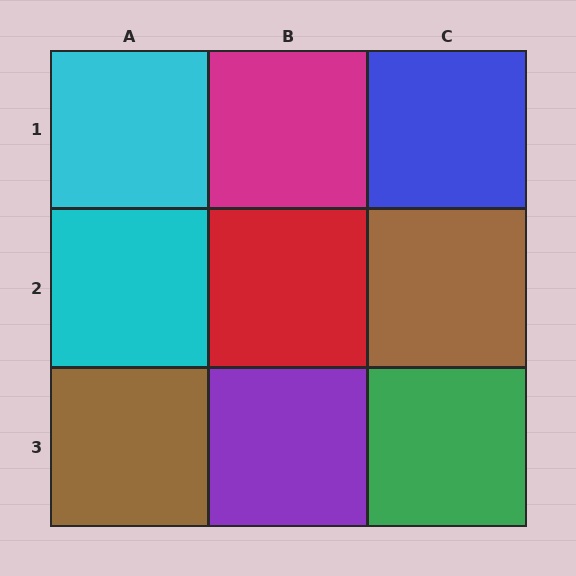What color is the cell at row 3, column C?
Green.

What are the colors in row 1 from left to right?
Cyan, magenta, blue.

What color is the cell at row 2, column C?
Brown.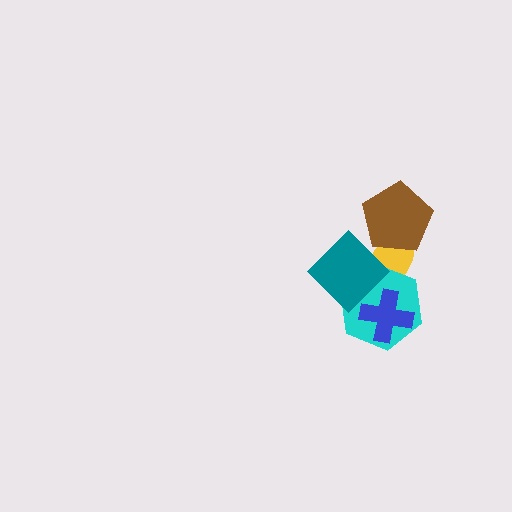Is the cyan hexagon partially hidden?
Yes, it is partially covered by another shape.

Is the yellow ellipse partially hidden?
Yes, it is partially covered by another shape.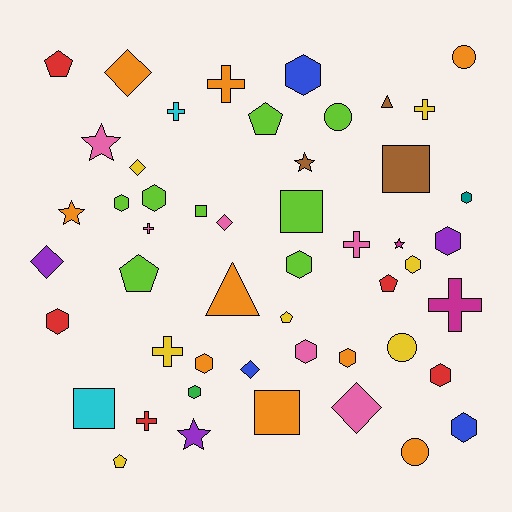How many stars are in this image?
There are 5 stars.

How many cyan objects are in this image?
There are 2 cyan objects.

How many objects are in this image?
There are 50 objects.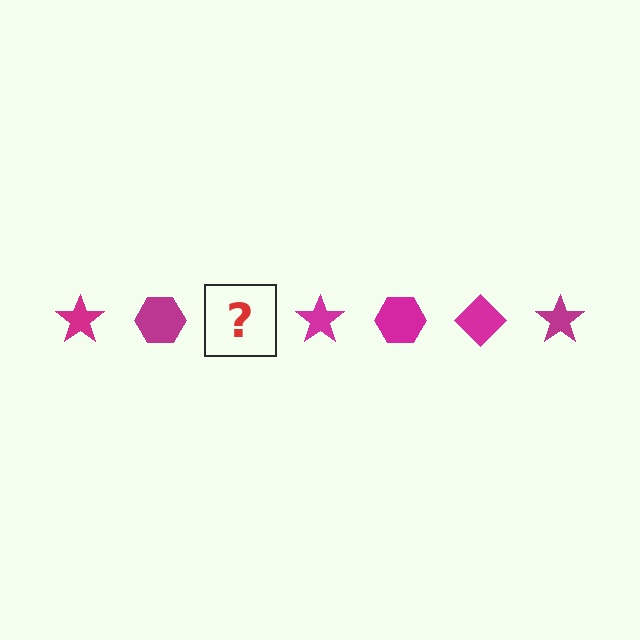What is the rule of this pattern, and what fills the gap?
The rule is that the pattern cycles through star, hexagon, diamond shapes in magenta. The gap should be filled with a magenta diamond.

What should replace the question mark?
The question mark should be replaced with a magenta diamond.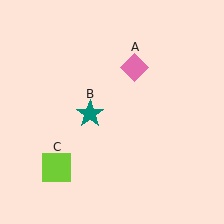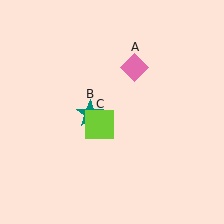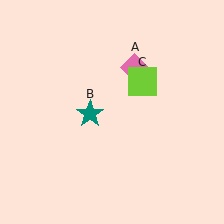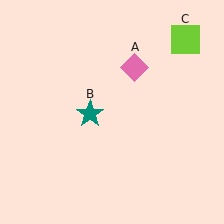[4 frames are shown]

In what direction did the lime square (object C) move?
The lime square (object C) moved up and to the right.